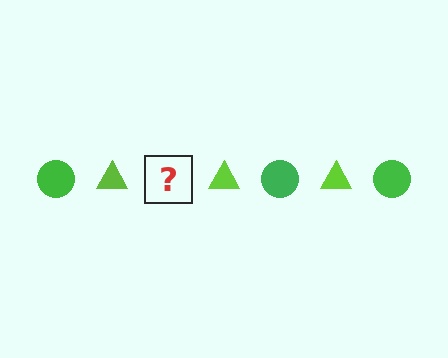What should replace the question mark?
The question mark should be replaced with a green circle.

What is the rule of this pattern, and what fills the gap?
The rule is that the pattern alternates between green circle and lime triangle. The gap should be filled with a green circle.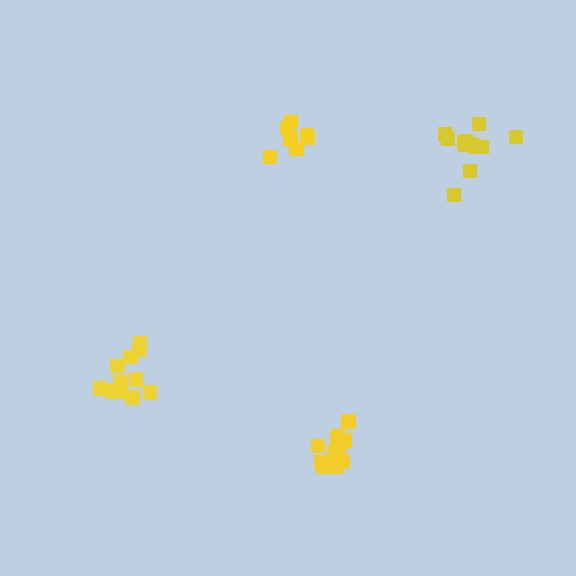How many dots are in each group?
Group 1: 12 dots, Group 2: 13 dots, Group 3: 7 dots, Group 4: 12 dots (44 total).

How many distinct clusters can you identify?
There are 4 distinct clusters.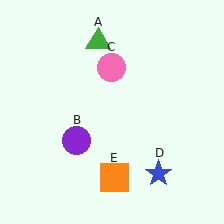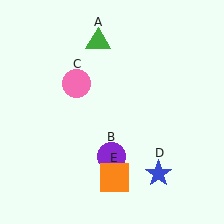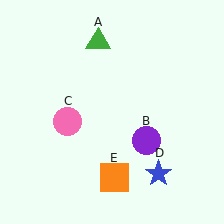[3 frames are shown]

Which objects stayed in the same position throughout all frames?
Green triangle (object A) and blue star (object D) and orange square (object E) remained stationary.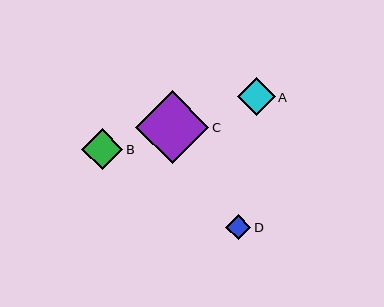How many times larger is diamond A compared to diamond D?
Diamond A is approximately 1.5 times the size of diamond D.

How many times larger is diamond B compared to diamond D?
Diamond B is approximately 1.7 times the size of diamond D.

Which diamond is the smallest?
Diamond D is the smallest with a size of approximately 25 pixels.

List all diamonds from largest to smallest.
From largest to smallest: C, B, A, D.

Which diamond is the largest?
Diamond C is the largest with a size of approximately 73 pixels.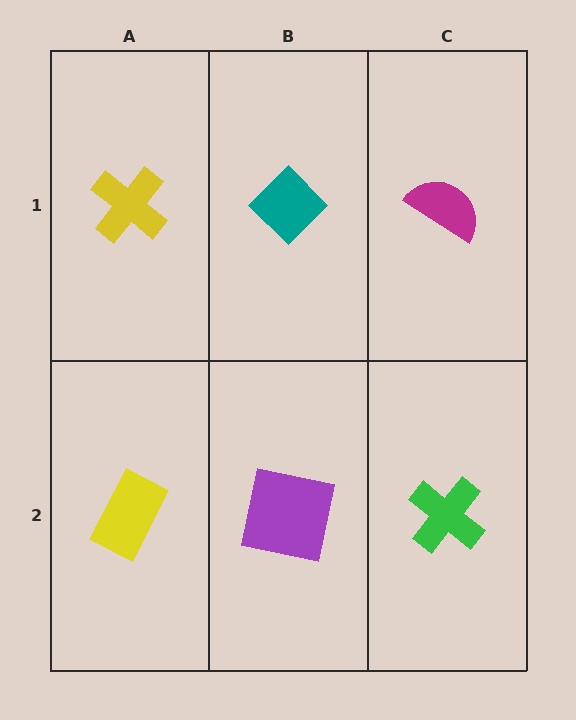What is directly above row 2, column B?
A teal diamond.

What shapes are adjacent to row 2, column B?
A teal diamond (row 1, column B), a yellow rectangle (row 2, column A), a green cross (row 2, column C).